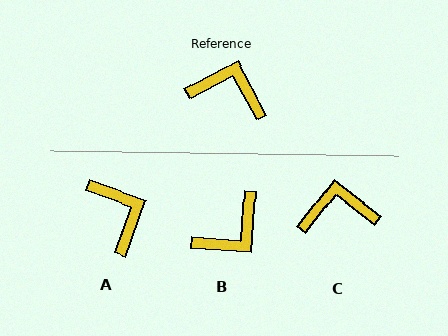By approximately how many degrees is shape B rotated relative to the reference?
Approximately 122 degrees clockwise.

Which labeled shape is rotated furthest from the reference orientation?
B, about 122 degrees away.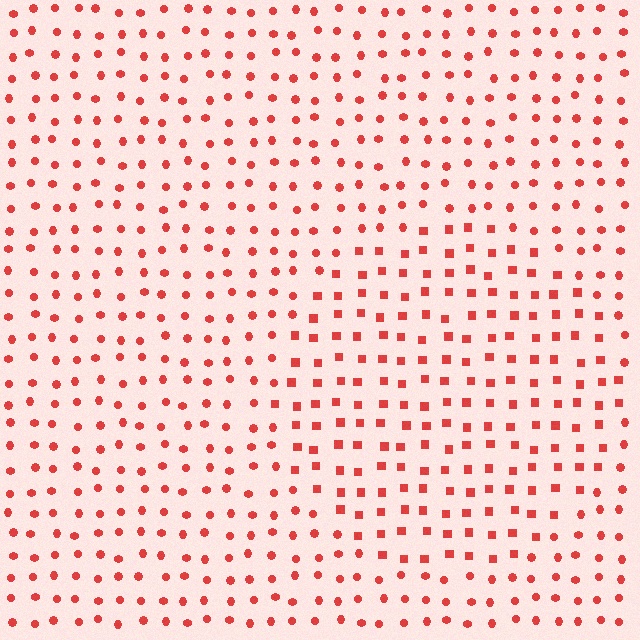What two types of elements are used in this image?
The image uses squares inside the circle region and circles outside it.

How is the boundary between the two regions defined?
The boundary is defined by a change in element shape: squares inside vs. circles outside. All elements share the same color and spacing.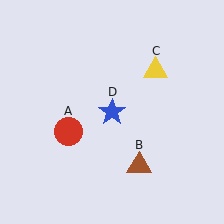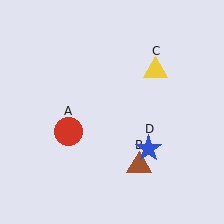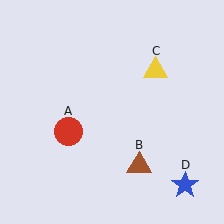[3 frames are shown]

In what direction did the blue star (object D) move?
The blue star (object D) moved down and to the right.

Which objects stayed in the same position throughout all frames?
Red circle (object A) and brown triangle (object B) and yellow triangle (object C) remained stationary.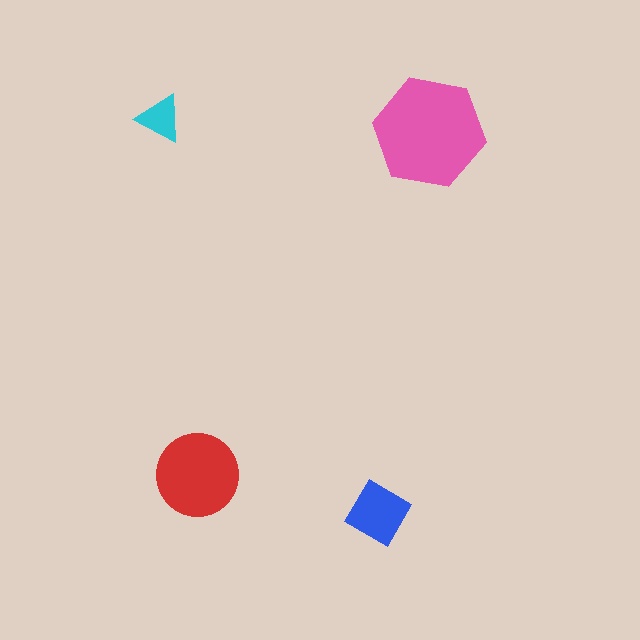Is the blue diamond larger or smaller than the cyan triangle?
Larger.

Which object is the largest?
The pink hexagon.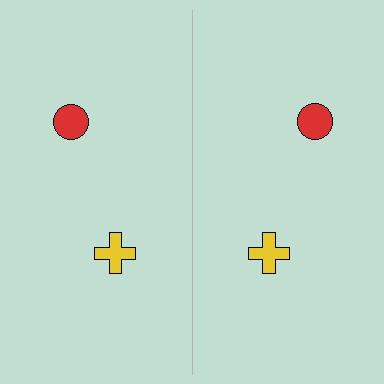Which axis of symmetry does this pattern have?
The pattern has a vertical axis of symmetry running through the center of the image.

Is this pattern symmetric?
Yes, this pattern has bilateral (reflection) symmetry.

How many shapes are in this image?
There are 4 shapes in this image.